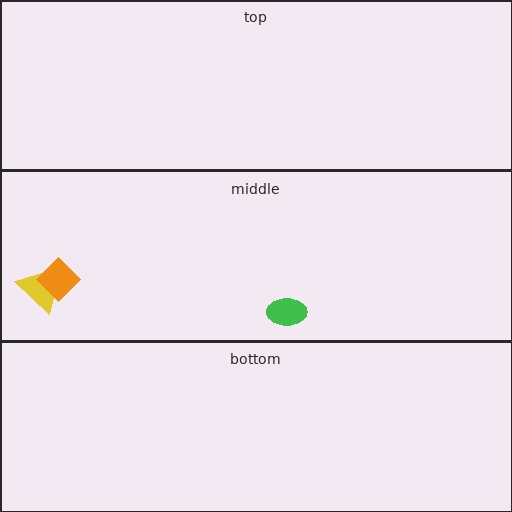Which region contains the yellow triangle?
The middle region.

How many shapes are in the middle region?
3.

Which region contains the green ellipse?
The middle region.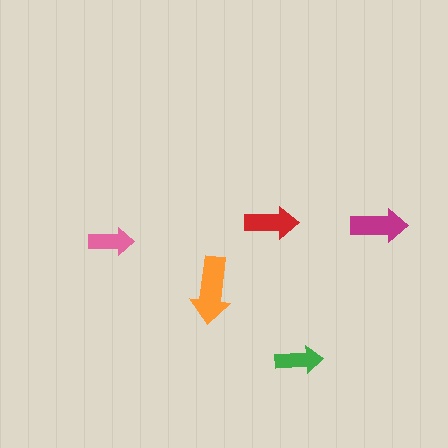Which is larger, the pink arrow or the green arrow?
The green one.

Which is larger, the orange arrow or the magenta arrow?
The orange one.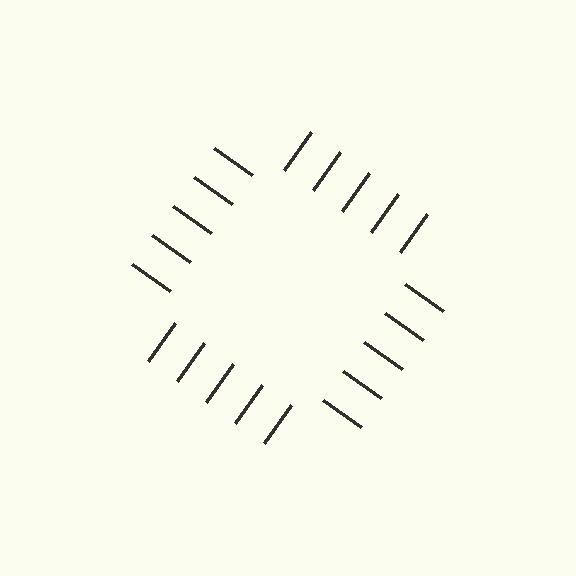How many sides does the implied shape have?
4 sides — the line-ends trace a square.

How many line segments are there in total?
20 — 5 along each of the 4 edges.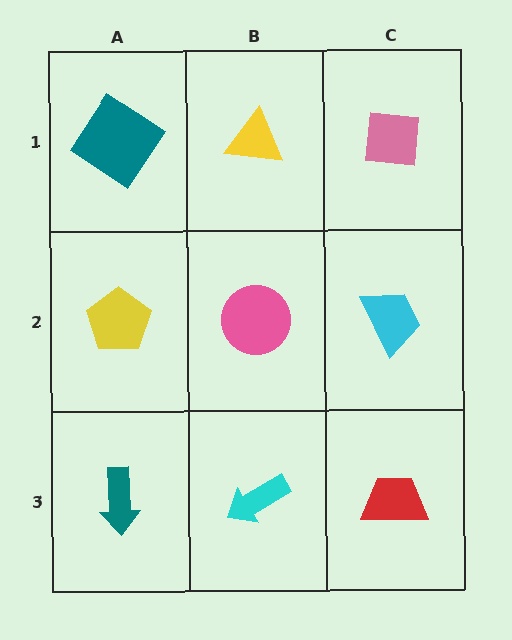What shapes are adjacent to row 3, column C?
A cyan trapezoid (row 2, column C), a cyan arrow (row 3, column B).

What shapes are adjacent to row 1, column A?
A yellow pentagon (row 2, column A), a yellow triangle (row 1, column B).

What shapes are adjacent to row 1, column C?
A cyan trapezoid (row 2, column C), a yellow triangle (row 1, column B).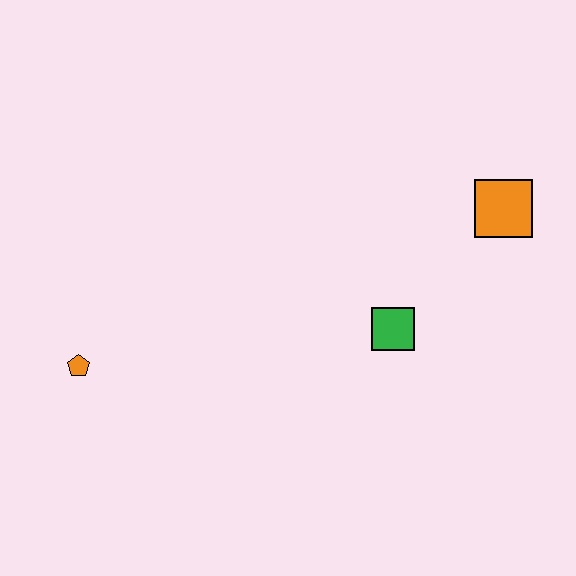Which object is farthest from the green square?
The orange pentagon is farthest from the green square.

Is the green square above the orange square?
No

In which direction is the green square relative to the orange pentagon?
The green square is to the right of the orange pentagon.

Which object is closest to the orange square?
The green square is closest to the orange square.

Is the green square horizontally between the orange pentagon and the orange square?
Yes